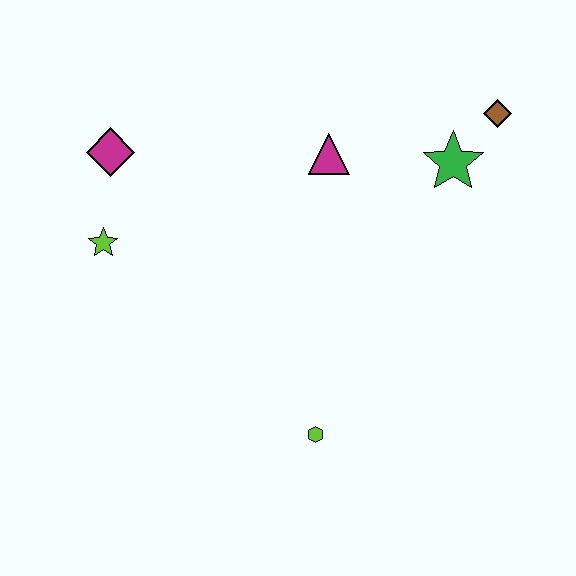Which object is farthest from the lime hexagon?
The brown diamond is farthest from the lime hexagon.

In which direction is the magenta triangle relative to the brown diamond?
The magenta triangle is to the left of the brown diamond.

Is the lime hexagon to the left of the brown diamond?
Yes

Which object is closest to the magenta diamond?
The lime star is closest to the magenta diamond.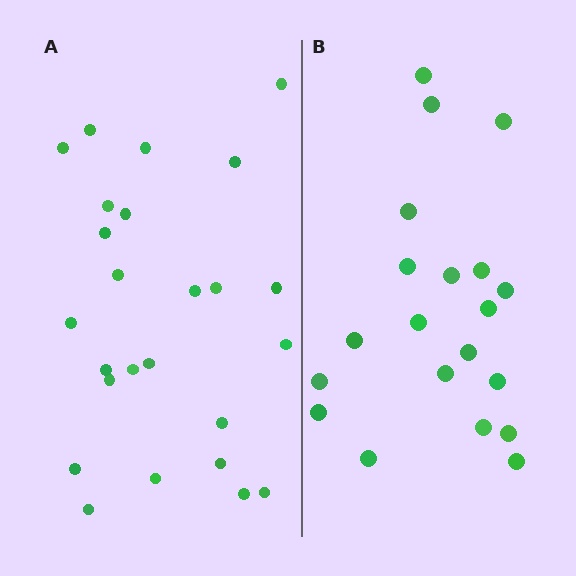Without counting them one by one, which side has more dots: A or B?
Region A (the left region) has more dots.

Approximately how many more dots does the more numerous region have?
Region A has about 5 more dots than region B.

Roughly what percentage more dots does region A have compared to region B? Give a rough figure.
About 25% more.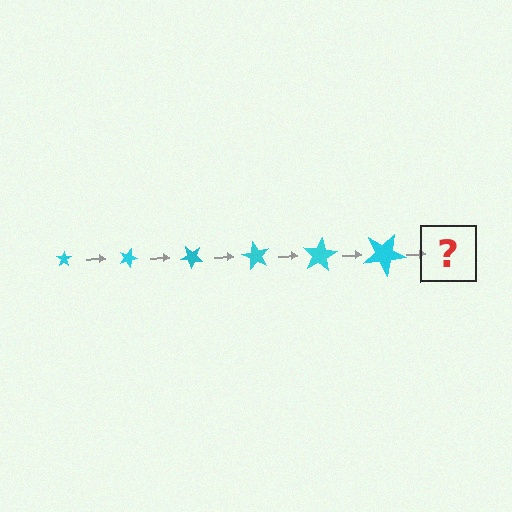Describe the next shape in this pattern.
It should be a star, larger than the previous one and rotated 120 degrees from the start.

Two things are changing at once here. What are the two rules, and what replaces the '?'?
The two rules are that the star grows larger each step and it rotates 20 degrees each step. The '?' should be a star, larger than the previous one and rotated 120 degrees from the start.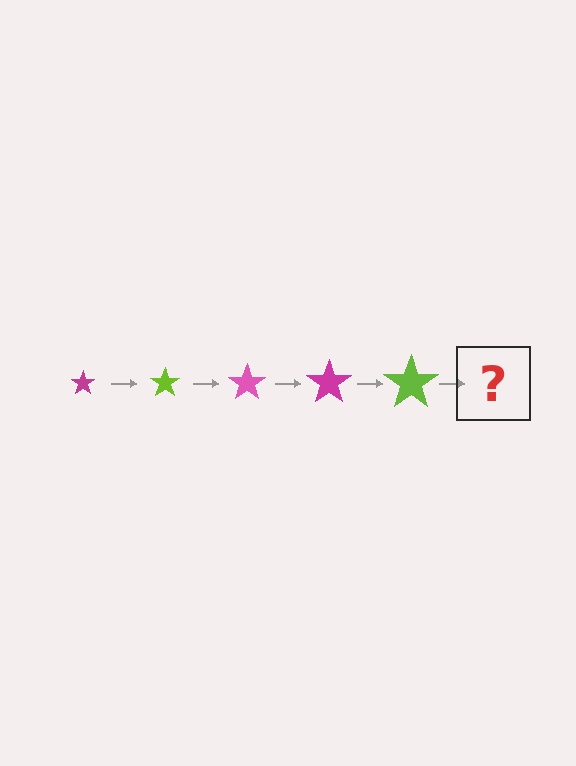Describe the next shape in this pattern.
It should be a pink star, larger than the previous one.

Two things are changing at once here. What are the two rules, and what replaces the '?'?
The two rules are that the star grows larger each step and the color cycles through magenta, lime, and pink. The '?' should be a pink star, larger than the previous one.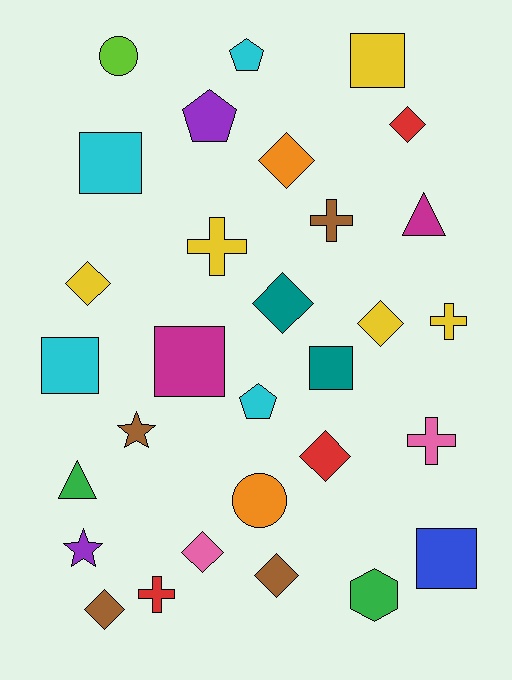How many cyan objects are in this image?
There are 4 cyan objects.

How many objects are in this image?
There are 30 objects.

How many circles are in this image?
There are 2 circles.